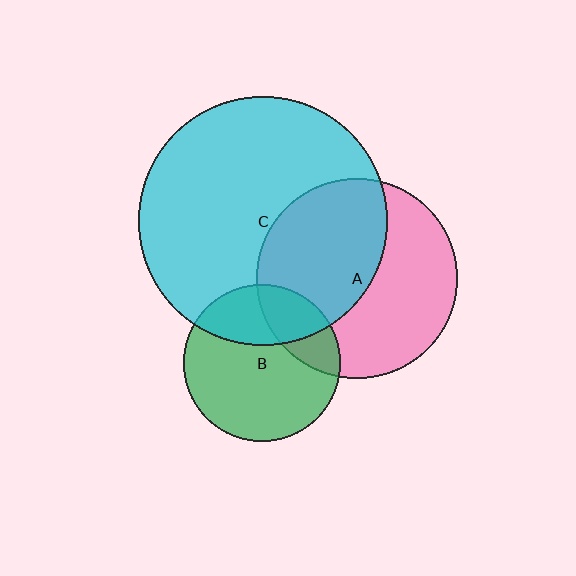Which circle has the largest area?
Circle C (cyan).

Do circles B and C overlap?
Yes.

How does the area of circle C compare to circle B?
Approximately 2.5 times.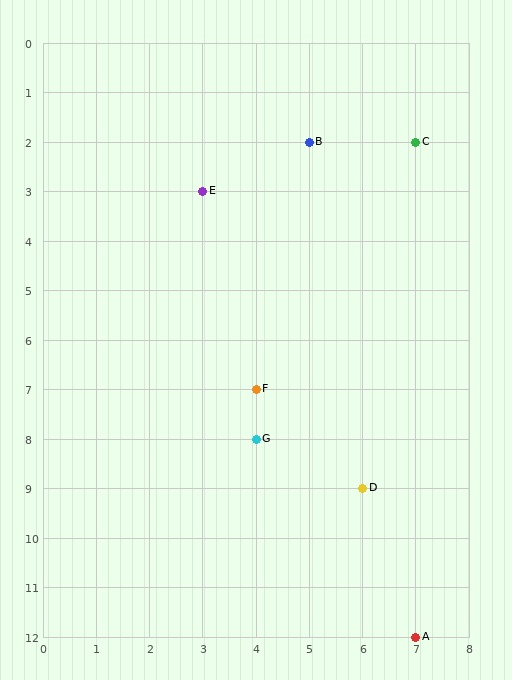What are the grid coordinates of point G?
Point G is at grid coordinates (4, 8).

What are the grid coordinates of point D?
Point D is at grid coordinates (6, 9).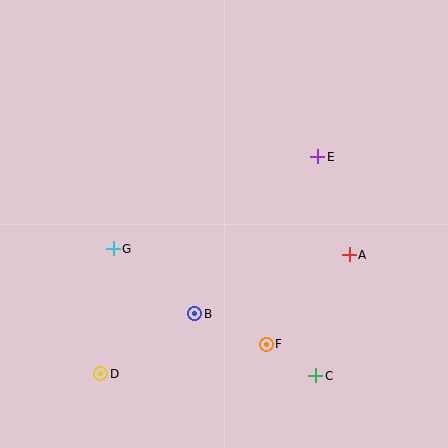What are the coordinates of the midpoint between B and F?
The midpoint between B and F is at (231, 329).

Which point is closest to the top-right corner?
Point E is closest to the top-right corner.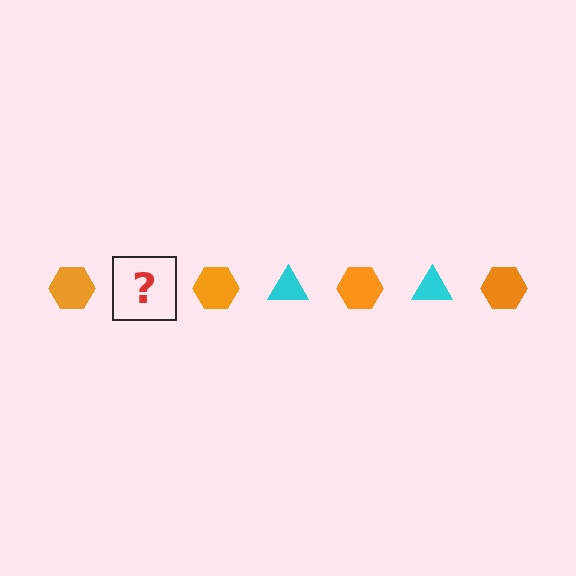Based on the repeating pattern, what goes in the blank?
The blank should be a cyan triangle.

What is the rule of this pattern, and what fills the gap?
The rule is that the pattern alternates between orange hexagon and cyan triangle. The gap should be filled with a cyan triangle.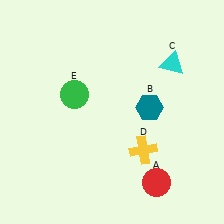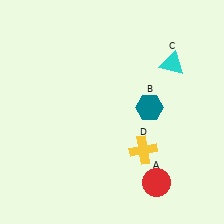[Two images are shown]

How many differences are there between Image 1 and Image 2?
There is 1 difference between the two images.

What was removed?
The green circle (E) was removed in Image 2.